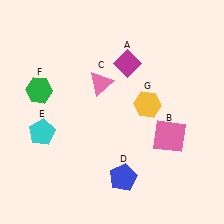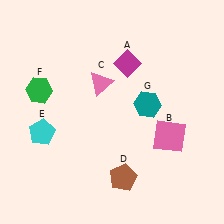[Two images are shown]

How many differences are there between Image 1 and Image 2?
There are 2 differences between the two images.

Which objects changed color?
D changed from blue to brown. G changed from yellow to teal.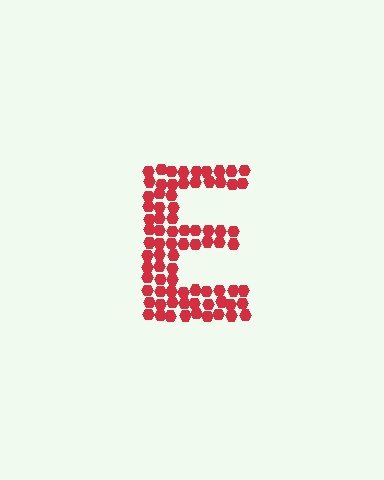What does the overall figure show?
The overall figure shows the letter E.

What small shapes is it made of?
It is made of small hexagons.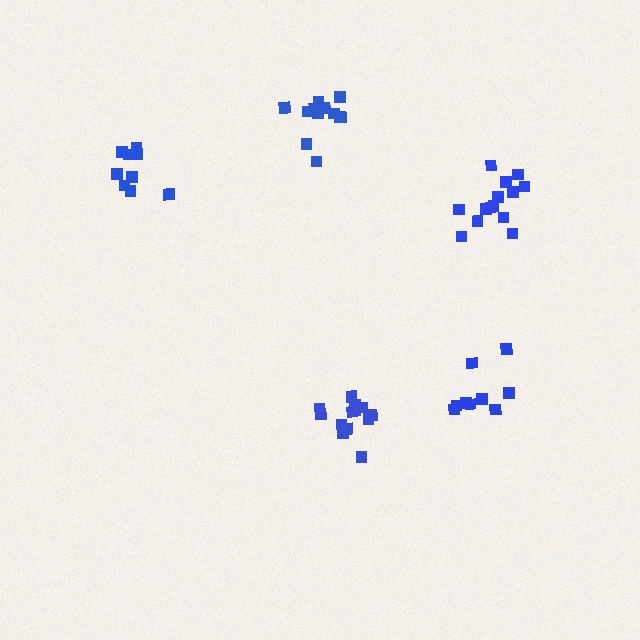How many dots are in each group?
Group 1: 13 dots, Group 2: 14 dots, Group 3: 9 dots, Group 4: 12 dots, Group 5: 9 dots (57 total).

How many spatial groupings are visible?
There are 5 spatial groupings.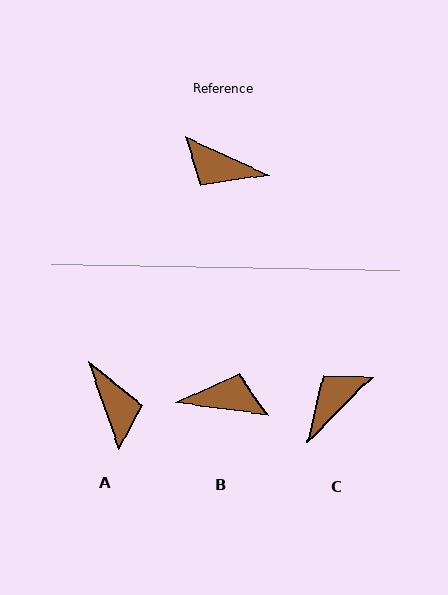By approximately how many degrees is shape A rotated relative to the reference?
Approximately 133 degrees counter-clockwise.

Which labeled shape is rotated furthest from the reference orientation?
B, about 163 degrees away.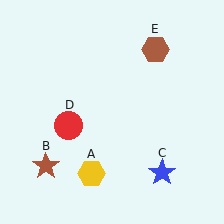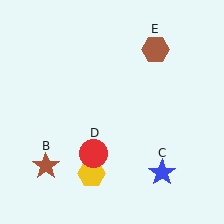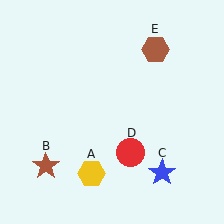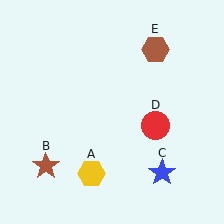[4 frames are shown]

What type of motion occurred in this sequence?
The red circle (object D) rotated counterclockwise around the center of the scene.